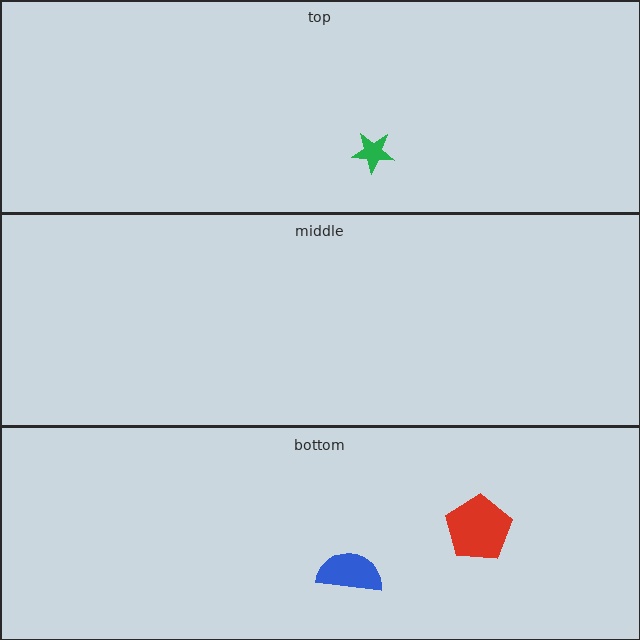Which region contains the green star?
The top region.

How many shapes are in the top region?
1.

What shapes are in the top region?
The green star.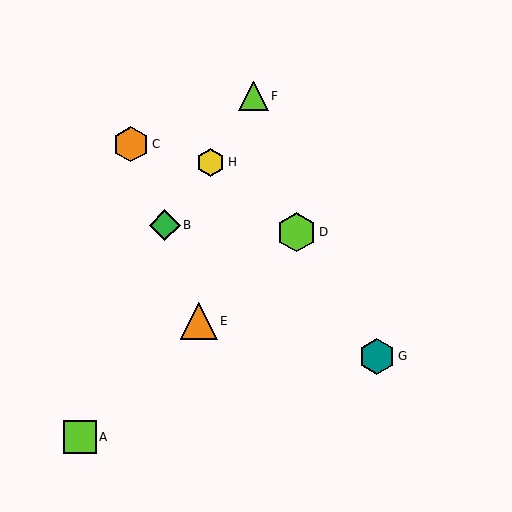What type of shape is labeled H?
Shape H is a yellow hexagon.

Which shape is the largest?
The lime hexagon (labeled D) is the largest.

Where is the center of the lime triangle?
The center of the lime triangle is at (253, 96).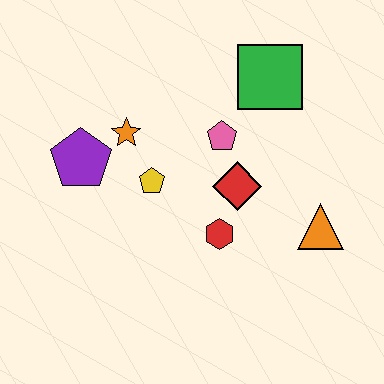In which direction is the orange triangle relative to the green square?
The orange triangle is below the green square.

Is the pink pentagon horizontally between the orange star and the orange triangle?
Yes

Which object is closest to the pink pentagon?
The red diamond is closest to the pink pentagon.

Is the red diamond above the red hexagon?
Yes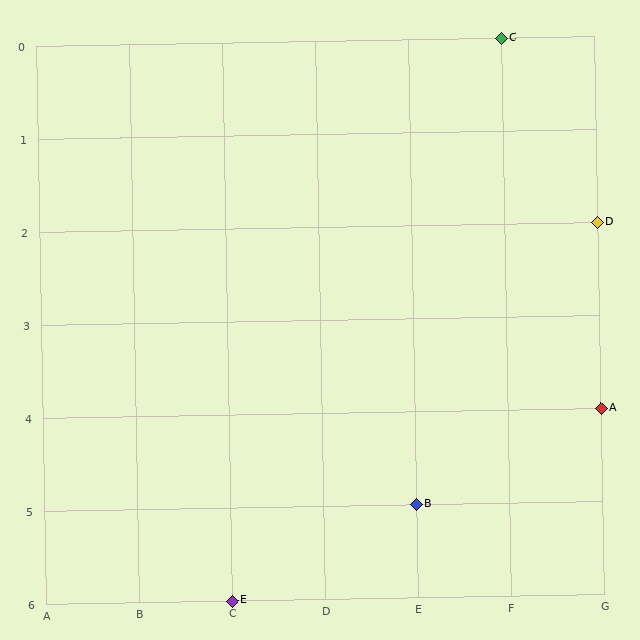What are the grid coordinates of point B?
Point B is at grid coordinates (E, 5).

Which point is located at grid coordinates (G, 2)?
Point D is at (G, 2).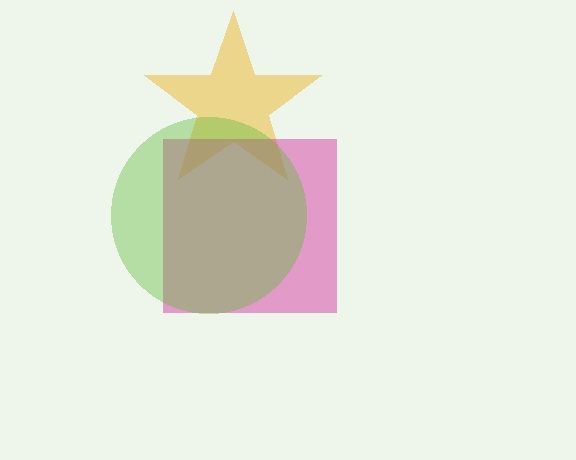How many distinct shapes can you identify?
There are 3 distinct shapes: a yellow star, a magenta square, a lime circle.